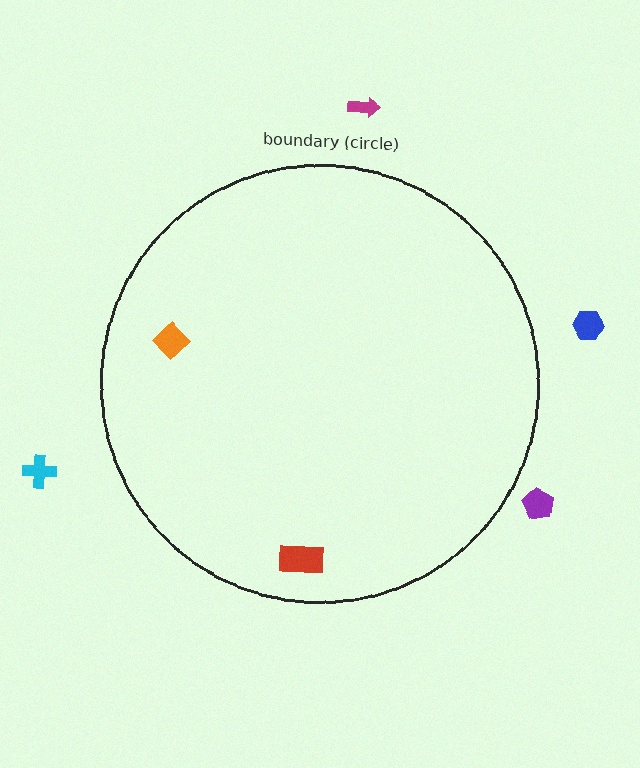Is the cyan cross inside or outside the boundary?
Outside.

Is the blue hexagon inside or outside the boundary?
Outside.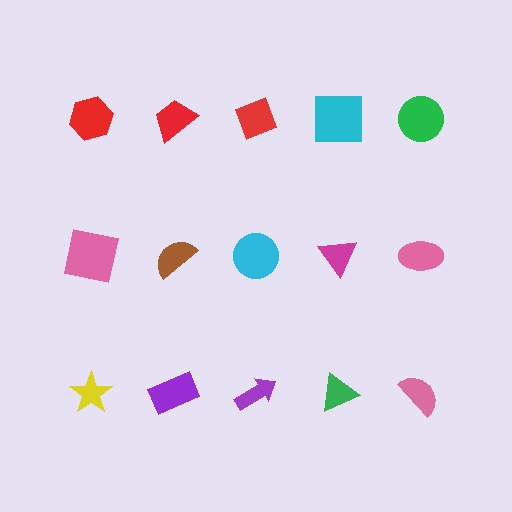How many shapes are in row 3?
5 shapes.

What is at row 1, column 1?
A red hexagon.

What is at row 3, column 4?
A green triangle.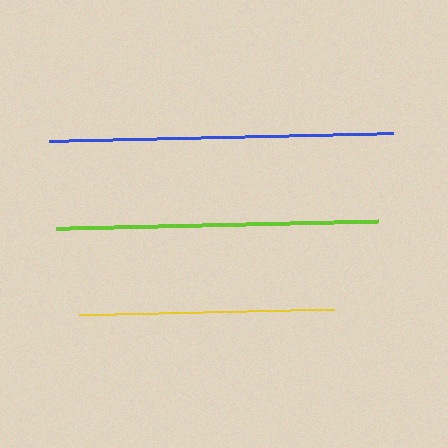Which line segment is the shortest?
The yellow line is the shortest at approximately 255 pixels.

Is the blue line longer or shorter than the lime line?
The blue line is longer than the lime line.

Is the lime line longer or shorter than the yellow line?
The lime line is longer than the yellow line.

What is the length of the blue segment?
The blue segment is approximately 345 pixels long.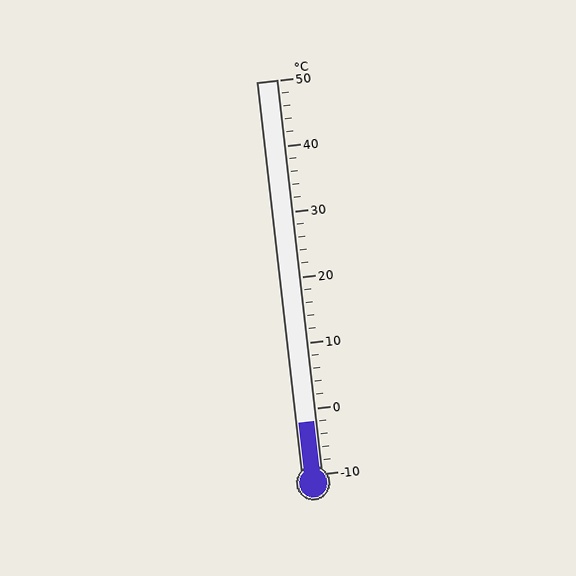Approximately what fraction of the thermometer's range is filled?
The thermometer is filled to approximately 15% of its range.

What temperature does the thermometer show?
The thermometer shows approximately -2°C.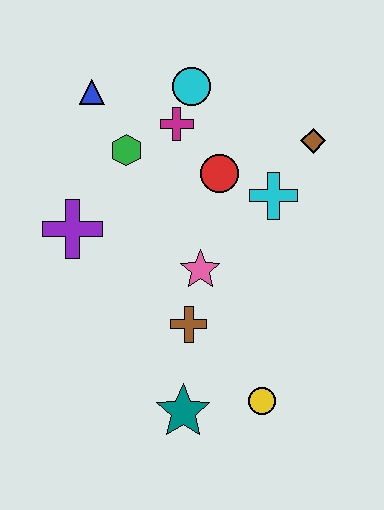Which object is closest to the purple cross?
The green hexagon is closest to the purple cross.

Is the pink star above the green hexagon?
No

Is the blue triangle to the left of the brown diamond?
Yes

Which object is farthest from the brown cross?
The blue triangle is farthest from the brown cross.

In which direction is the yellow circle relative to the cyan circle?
The yellow circle is below the cyan circle.